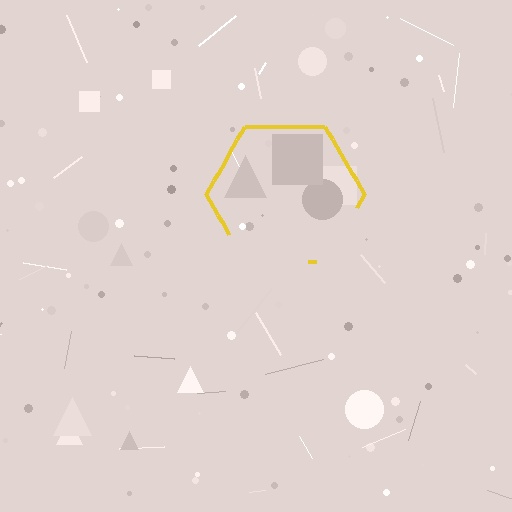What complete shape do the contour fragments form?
The contour fragments form a hexagon.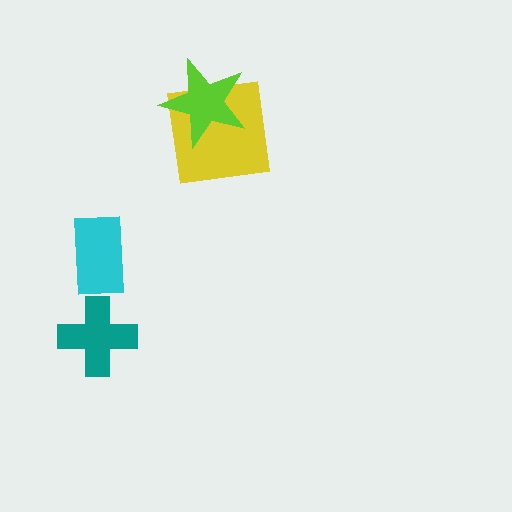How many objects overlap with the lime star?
1 object overlaps with the lime star.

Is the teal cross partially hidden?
No, no other shape covers it.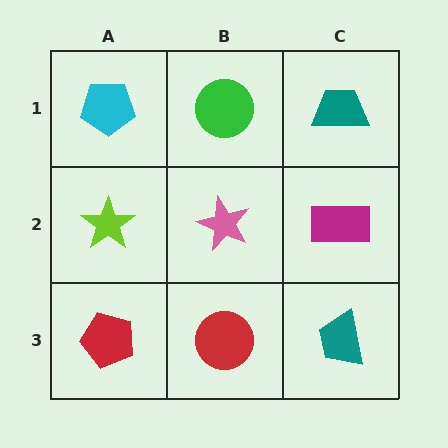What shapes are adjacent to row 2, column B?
A green circle (row 1, column B), a red circle (row 3, column B), a lime star (row 2, column A), a magenta rectangle (row 2, column C).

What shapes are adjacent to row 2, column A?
A cyan pentagon (row 1, column A), a red pentagon (row 3, column A), a pink star (row 2, column B).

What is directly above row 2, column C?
A teal trapezoid.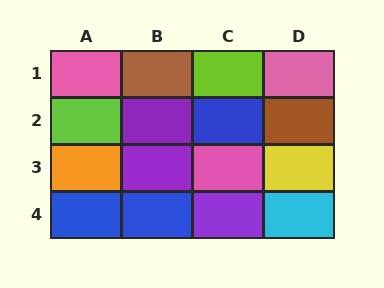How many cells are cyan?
1 cell is cyan.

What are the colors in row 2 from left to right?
Lime, purple, blue, brown.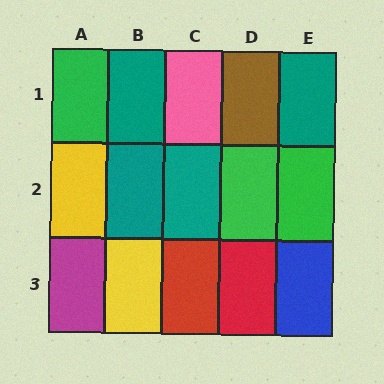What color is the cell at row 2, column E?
Green.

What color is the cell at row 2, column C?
Teal.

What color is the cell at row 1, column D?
Brown.